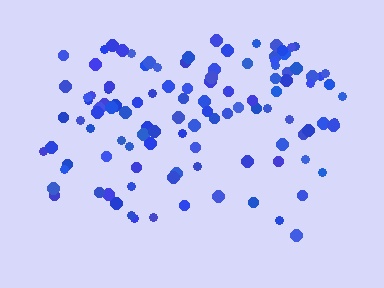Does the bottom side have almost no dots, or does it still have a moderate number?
Still a moderate number, just noticeably fewer than the top.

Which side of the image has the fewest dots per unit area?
The bottom.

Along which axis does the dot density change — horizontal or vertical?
Vertical.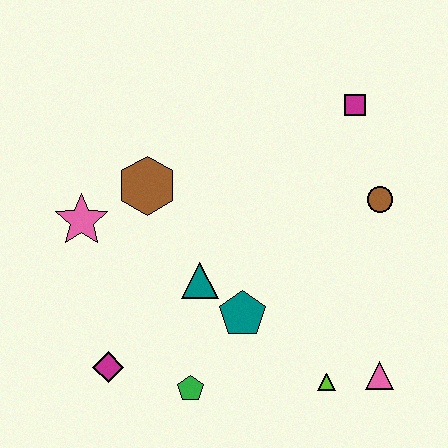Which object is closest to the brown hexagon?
The pink star is closest to the brown hexagon.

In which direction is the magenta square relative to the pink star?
The magenta square is to the right of the pink star.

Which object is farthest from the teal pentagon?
The magenta square is farthest from the teal pentagon.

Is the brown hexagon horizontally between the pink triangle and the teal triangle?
No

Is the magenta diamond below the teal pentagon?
Yes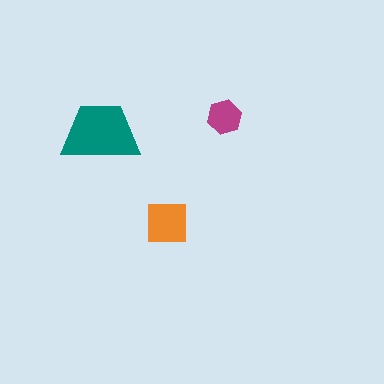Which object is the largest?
The teal trapezoid.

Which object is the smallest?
The magenta hexagon.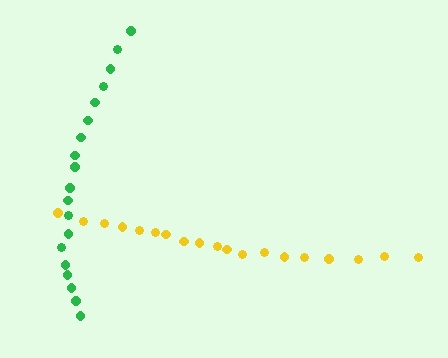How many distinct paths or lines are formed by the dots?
There are 2 distinct paths.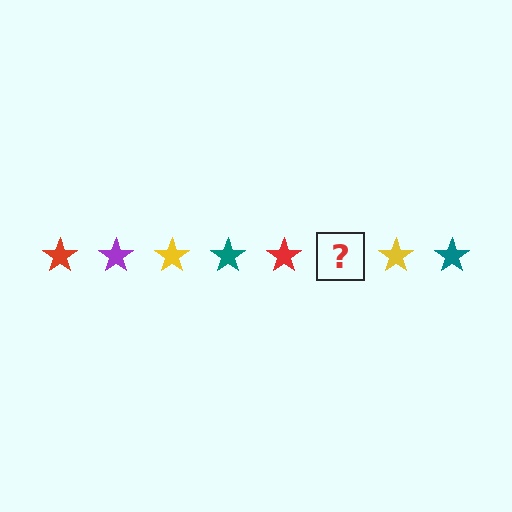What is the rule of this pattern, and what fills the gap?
The rule is that the pattern cycles through red, purple, yellow, teal stars. The gap should be filled with a purple star.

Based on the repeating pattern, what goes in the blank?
The blank should be a purple star.